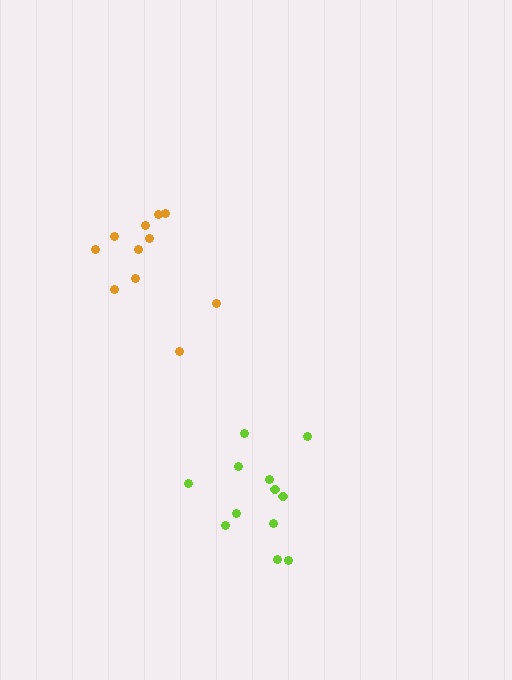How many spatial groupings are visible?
There are 2 spatial groupings.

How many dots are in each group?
Group 1: 12 dots, Group 2: 11 dots (23 total).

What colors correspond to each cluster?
The clusters are colored: lime, orange.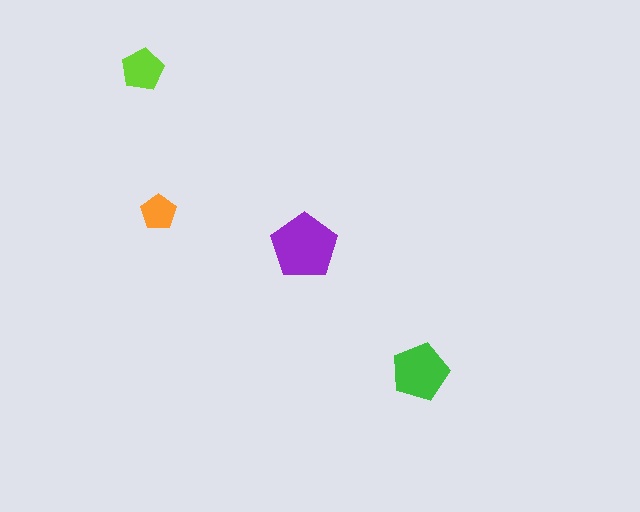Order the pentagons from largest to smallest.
the purple one, the green one, the lime one, the orange one.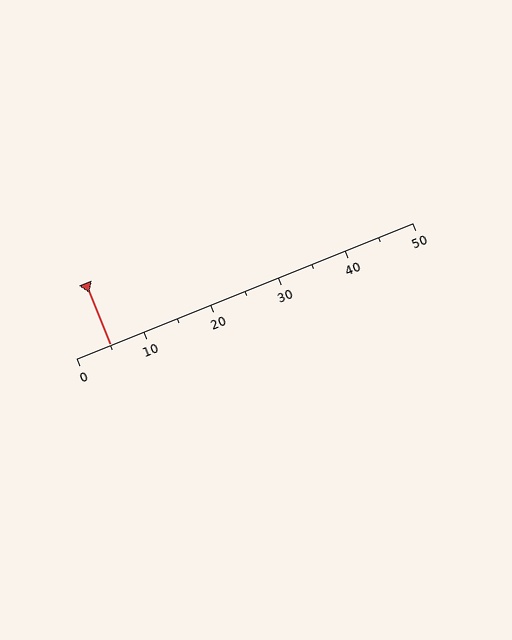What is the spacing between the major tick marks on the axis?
The major ticks are spaced 10 apart.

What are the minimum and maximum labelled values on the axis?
The axis runs from 0 to 50.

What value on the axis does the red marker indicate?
The marker indicates approximately 5.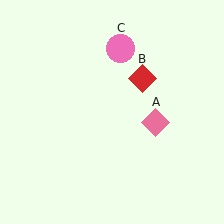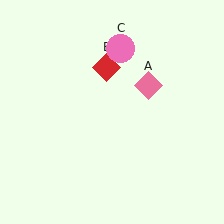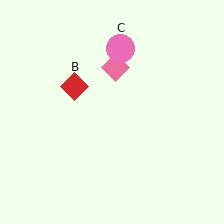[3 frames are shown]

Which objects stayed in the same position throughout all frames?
Pink circle (object C) remained stationary.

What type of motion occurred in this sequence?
The pink diamond (object A), red diamond (object B) rotated counterclockwise around the center of the scene.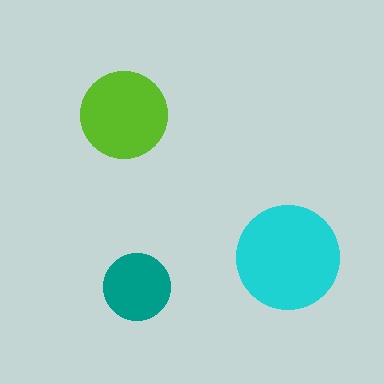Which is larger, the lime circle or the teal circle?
The lime one.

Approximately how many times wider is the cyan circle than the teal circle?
About 1.5 times wider.